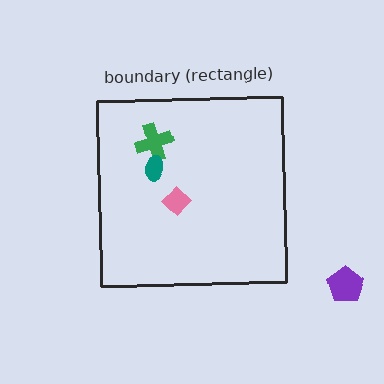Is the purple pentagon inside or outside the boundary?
Outside.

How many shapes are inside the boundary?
3 inside, 1 outside.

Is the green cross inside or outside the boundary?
Inside.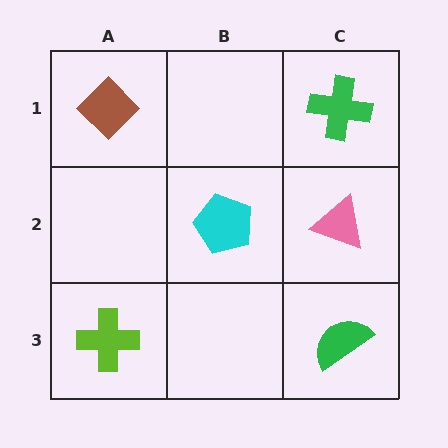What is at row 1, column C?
A green cross.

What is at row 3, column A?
A lime cross.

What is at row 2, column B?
A cyan pentagon.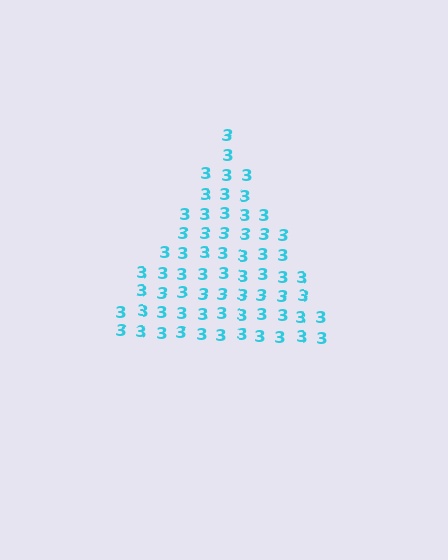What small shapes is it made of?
It is made of small digit 3's.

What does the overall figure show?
The overall figure shows a triangle.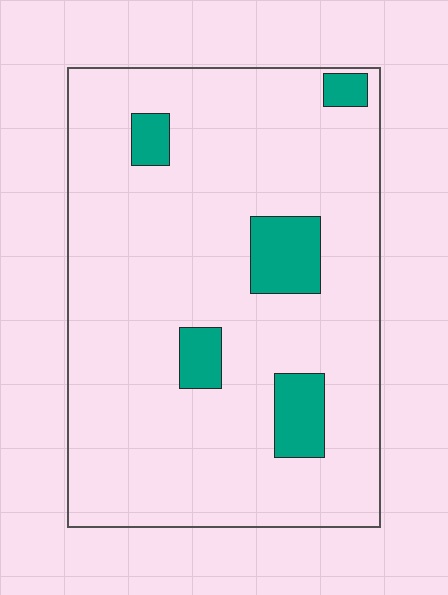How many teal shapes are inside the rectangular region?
5.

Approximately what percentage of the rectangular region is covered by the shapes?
Approximately 10%.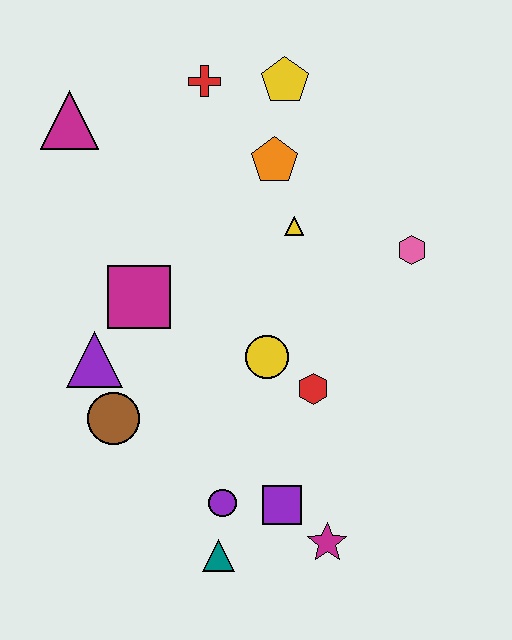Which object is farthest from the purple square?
The magenta triangle is farthest from the purple square.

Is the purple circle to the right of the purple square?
No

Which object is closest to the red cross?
The yellow pentagon is closest to the red cross.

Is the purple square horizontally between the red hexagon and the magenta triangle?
Yes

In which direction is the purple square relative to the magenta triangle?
The purple square is below the magenta triangle.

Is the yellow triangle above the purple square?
Yes